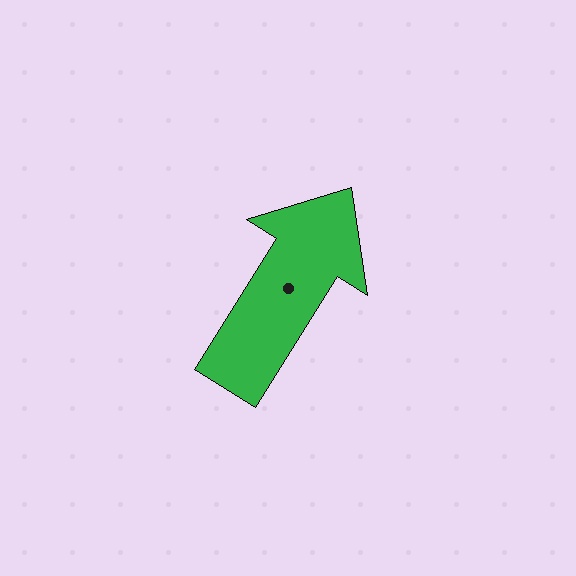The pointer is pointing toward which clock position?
Roughly 1 o'clock.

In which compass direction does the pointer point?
Northeast.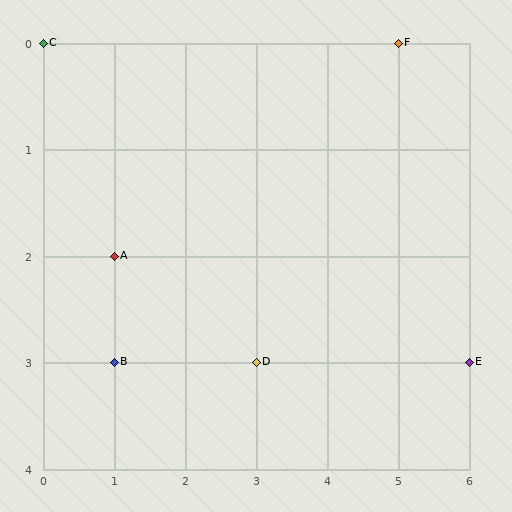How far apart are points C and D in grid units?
Points C and D are 3 columns and 3 rows apart (about 4.2 grid units diagonally).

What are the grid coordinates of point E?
Point E is at grid coordinates (6, 3).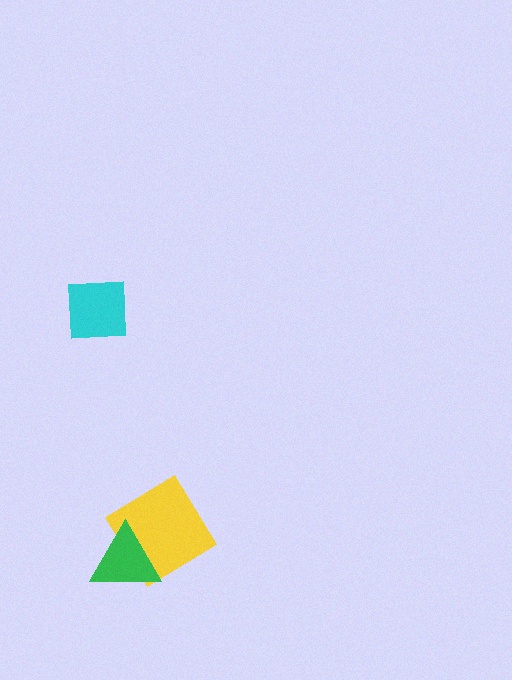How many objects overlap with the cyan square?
0 objects overlap with the cyan square.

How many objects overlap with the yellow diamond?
1 object overlaps with the yellow diamond.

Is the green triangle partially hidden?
No, no other shape covers it.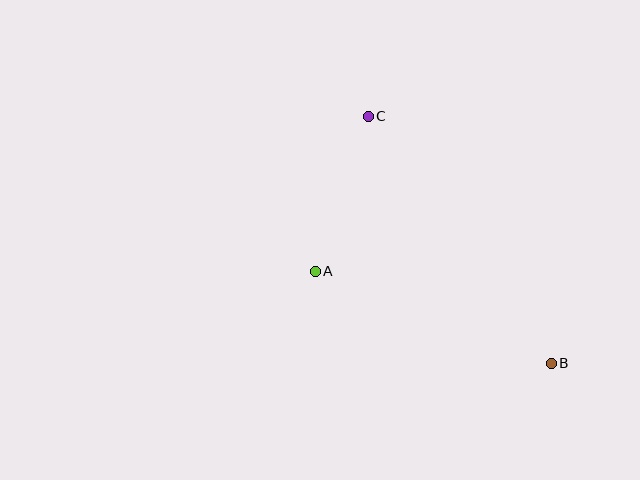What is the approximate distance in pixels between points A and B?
The distance between A and B is approximately 253 pixels.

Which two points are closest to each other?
Points A and C are closest to each other.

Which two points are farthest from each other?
Points B and C are farthest from each other.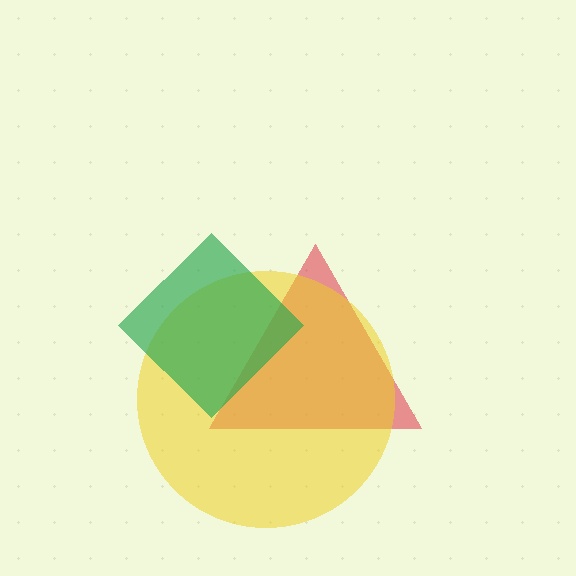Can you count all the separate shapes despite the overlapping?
Yes, there are 3 separate shapes.